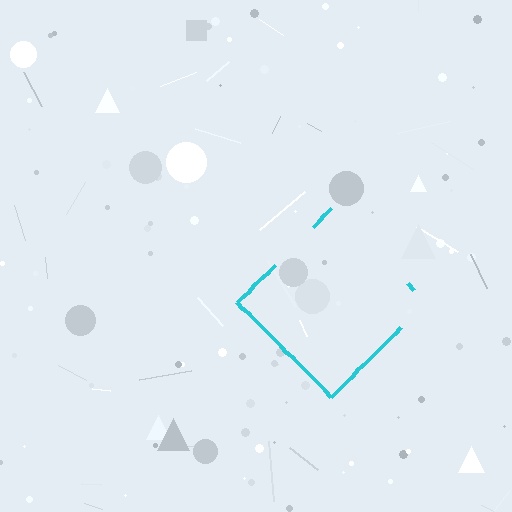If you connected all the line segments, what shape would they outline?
They would outline a diamond.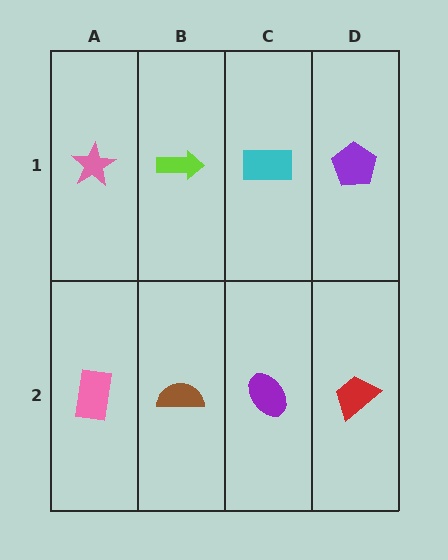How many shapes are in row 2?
4 shapes.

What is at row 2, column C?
A purple ellipse.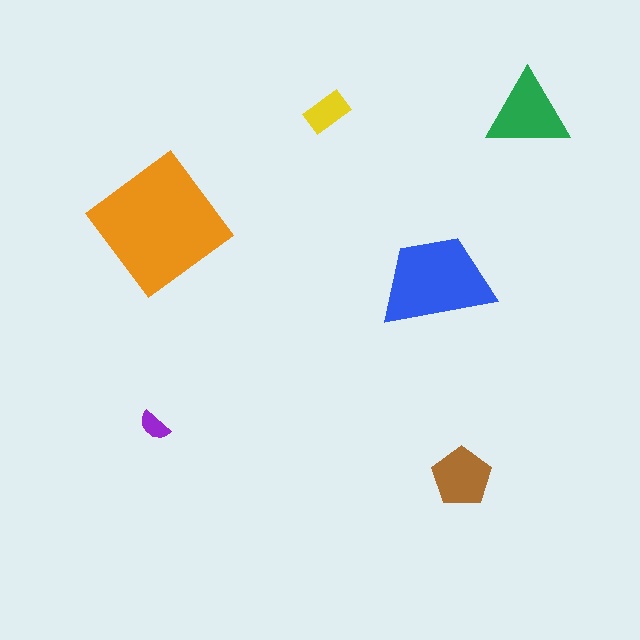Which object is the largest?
The orange diamond.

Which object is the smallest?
The purple semicircle.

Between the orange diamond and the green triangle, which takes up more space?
The orange diamond.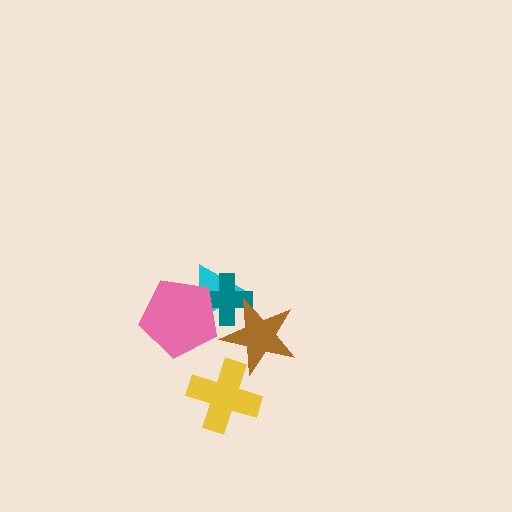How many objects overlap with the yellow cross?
1 object overlaps with the yellow cross.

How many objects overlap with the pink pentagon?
2 objects overlap with the pink pentagon.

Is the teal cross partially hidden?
Yes, it is partially covered by another shape.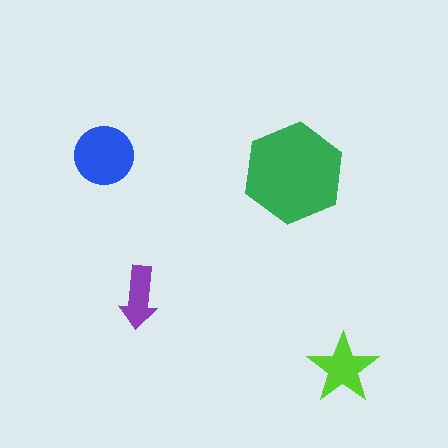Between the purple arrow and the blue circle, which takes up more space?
The blue circle.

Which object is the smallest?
The purple arrow.